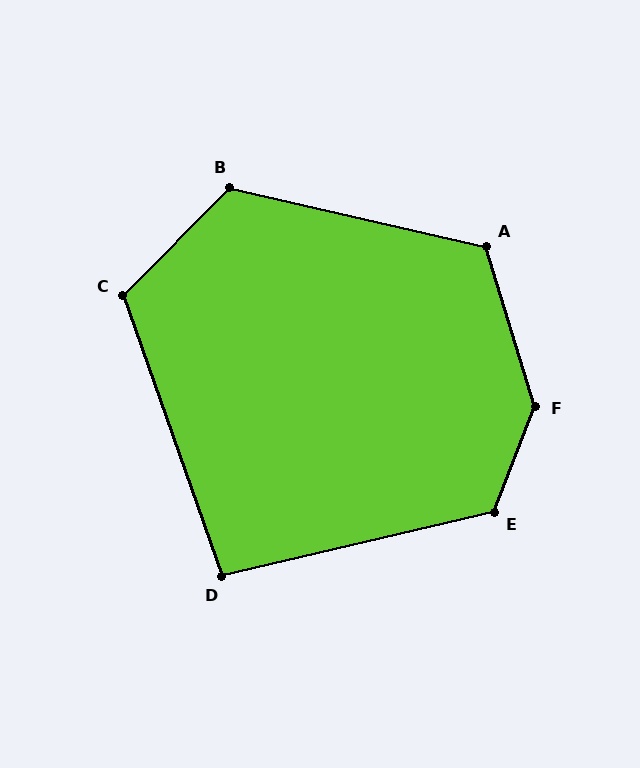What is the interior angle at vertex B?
Approximately 122 degrees (obtuse).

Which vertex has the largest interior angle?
F, at approximately 142 degrees.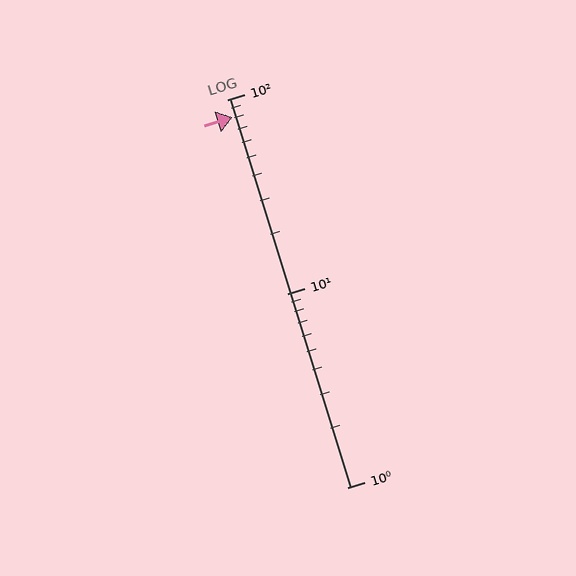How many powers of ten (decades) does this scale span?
The scale spans 2 decades, from 1 to 100.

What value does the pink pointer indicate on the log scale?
The pointer indicates approximately 81.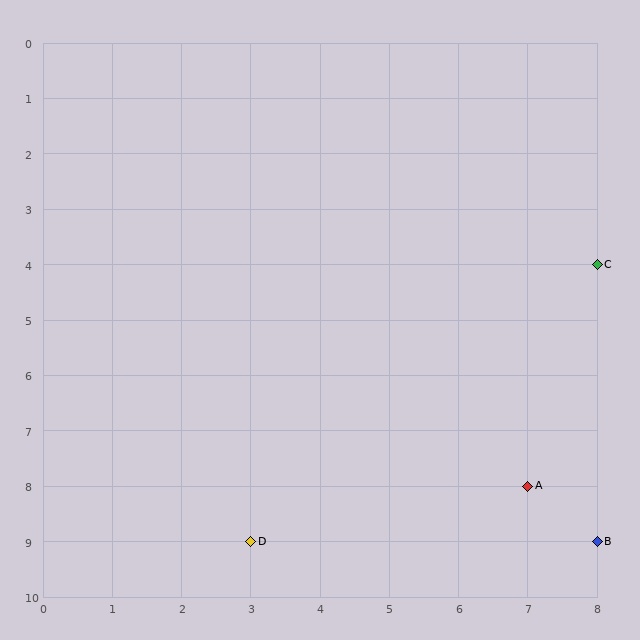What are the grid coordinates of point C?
Point C is at grid coordinates (8, 4).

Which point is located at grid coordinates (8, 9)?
Point B is at (8, 9).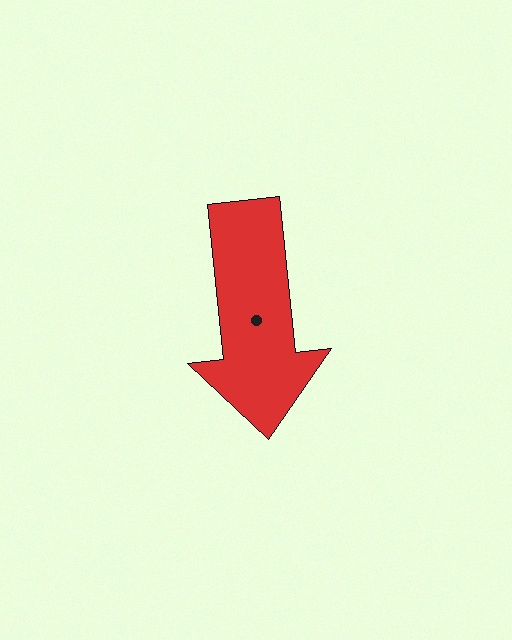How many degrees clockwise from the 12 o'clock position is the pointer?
Approximately 174 degrees.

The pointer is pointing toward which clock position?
Roughly 6 o'clock.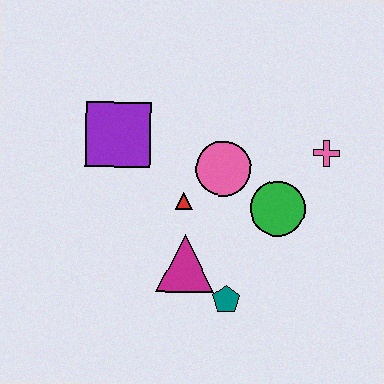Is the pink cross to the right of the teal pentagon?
Yes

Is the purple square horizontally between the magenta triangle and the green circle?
No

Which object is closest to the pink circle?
The red triangle is closest to the pink circle.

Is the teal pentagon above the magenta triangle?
No